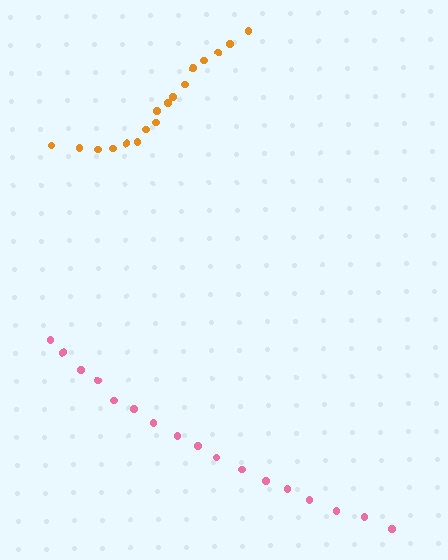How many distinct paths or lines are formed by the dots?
There are 2 distinct paths.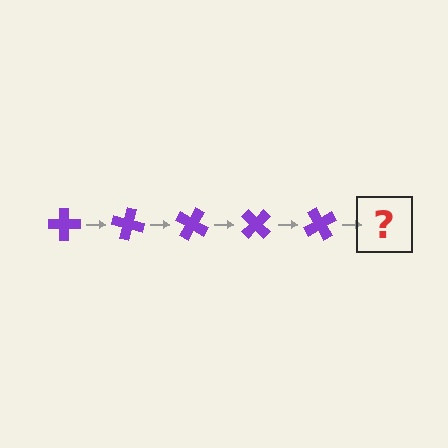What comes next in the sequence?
The next element should be a purple cross rotated 75 degrees.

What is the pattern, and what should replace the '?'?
The pattern is that the cross rotates 15 degrees each step. The '?' should be a purple cross rotated 75 degrees.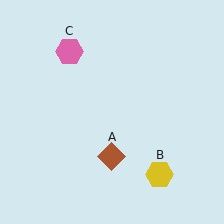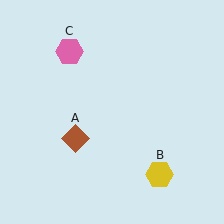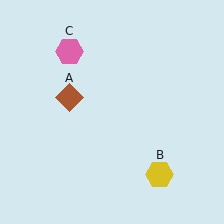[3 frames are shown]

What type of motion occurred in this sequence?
The brown diamond (object A) rotated clockwise around the center of the scene.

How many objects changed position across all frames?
1 object changed position: brown diamond (object A).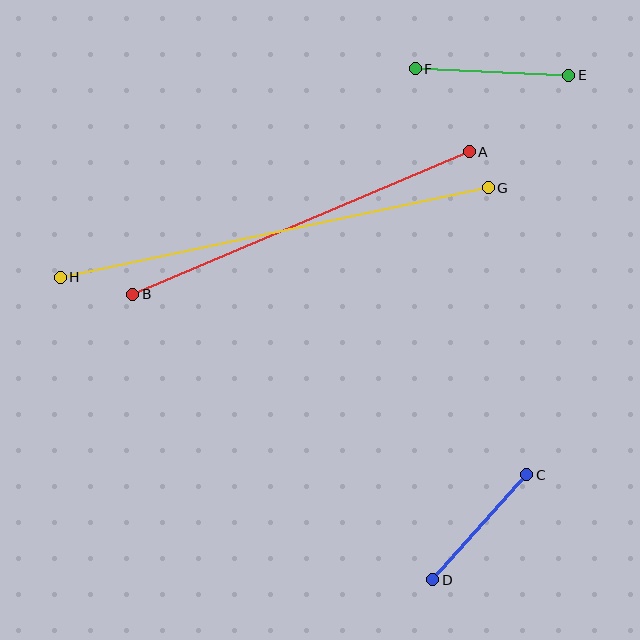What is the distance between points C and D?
The distance is approximately 141 pixels.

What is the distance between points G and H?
The distance is approximately 437 pixels.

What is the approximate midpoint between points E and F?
The midpoint is at approximately (492, 72) pixels.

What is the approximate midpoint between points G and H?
The midpoint is at approximately (274, 233) pixels.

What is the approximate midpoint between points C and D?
The midpoint is at approximately (480, 527) pixels.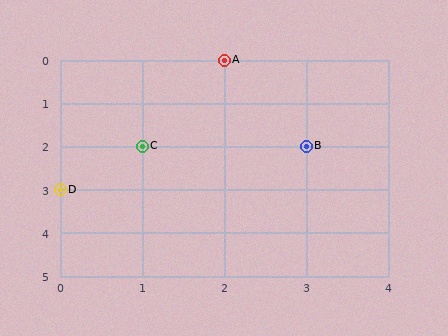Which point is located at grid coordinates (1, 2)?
Point C is at (1, 2).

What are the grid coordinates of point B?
Point B is at grid coordinates (3, 2).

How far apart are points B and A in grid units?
Points B and A are 1 column and 2 rows apart (about 2.2 grid units diagonally).